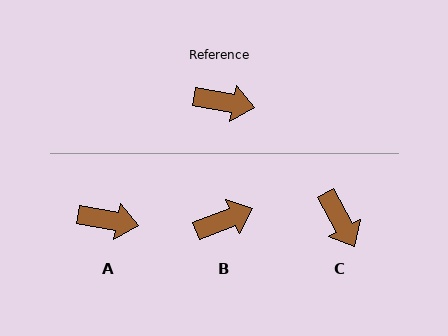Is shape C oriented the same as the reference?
No, it is off by about 52 degrees.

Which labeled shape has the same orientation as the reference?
A.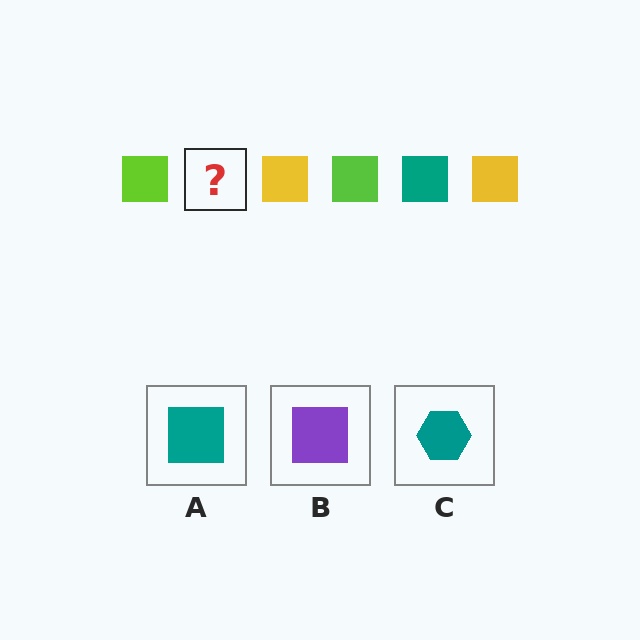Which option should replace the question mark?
Option A.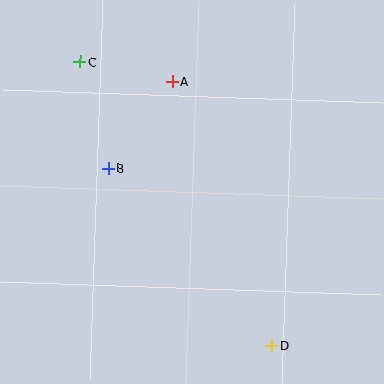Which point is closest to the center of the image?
Point B at (108, 168) is closest to the center.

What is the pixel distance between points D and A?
The distance between D and A is 282 pixels.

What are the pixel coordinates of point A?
Point A is at (172, 81).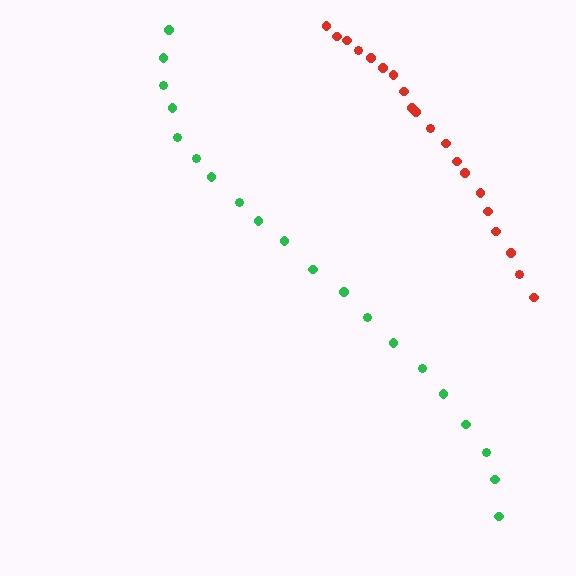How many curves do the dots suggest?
There are 2 distinct paths.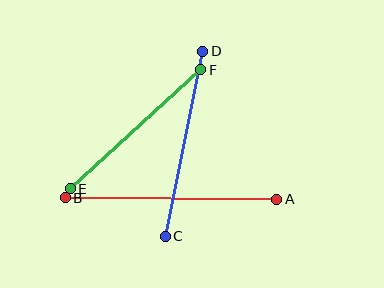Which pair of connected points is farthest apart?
Points A and B are farthest apart.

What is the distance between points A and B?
The distance is approximately 212 pixels.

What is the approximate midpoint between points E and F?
The midpoint is at approximately (136, 129) pixels.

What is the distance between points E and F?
The distance is approximately 177 pixels.